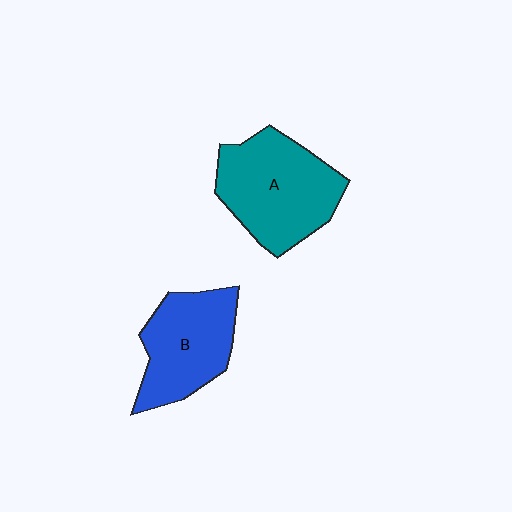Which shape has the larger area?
Shape A (teal).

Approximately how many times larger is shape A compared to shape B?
Approximately 1.2 times.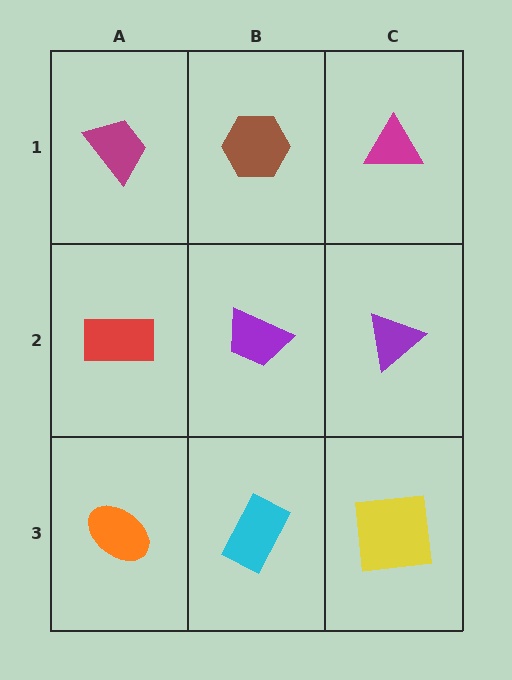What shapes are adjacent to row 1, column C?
A purple triangle (row 2, column C), a brown hexagon (row 1, column B).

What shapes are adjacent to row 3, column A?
A red rectangle (row 2, column A), a cyan rectangle (row 3, column B).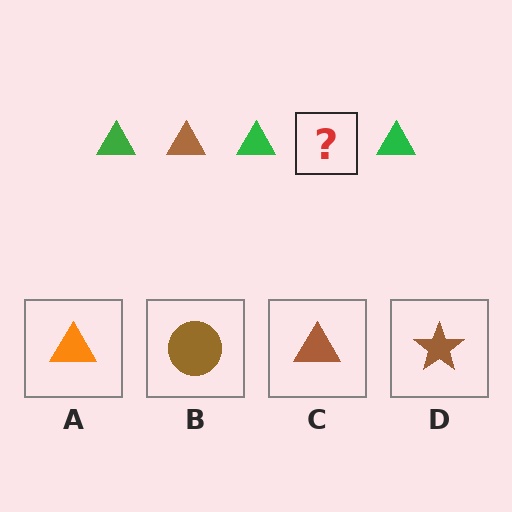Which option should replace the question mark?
Option C.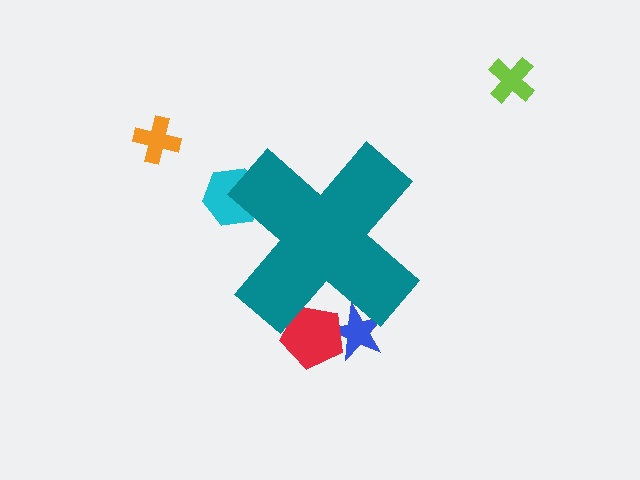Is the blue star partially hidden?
Yes, the blue star is partially hidden behind the teal cross.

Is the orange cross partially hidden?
No, the orange cross is fully visible.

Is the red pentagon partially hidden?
Yes, the red pentagon is partially hidden behind the teal cross.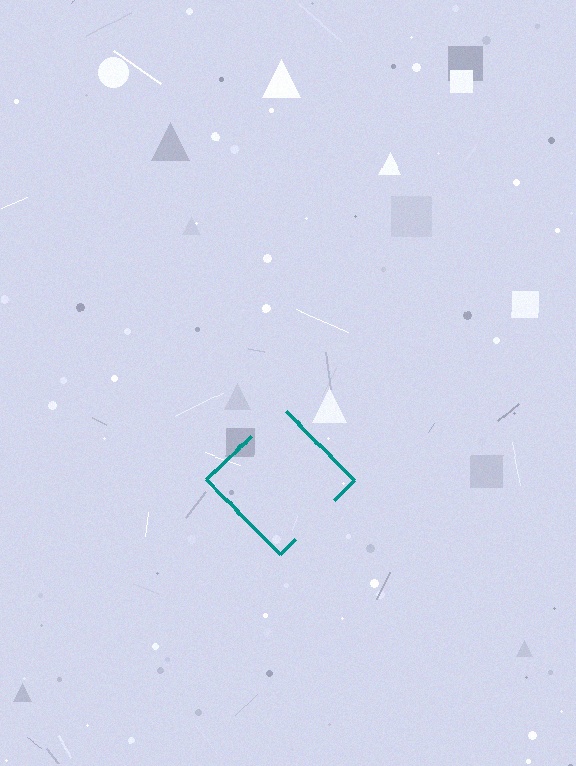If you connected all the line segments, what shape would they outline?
They would outline a diamond.